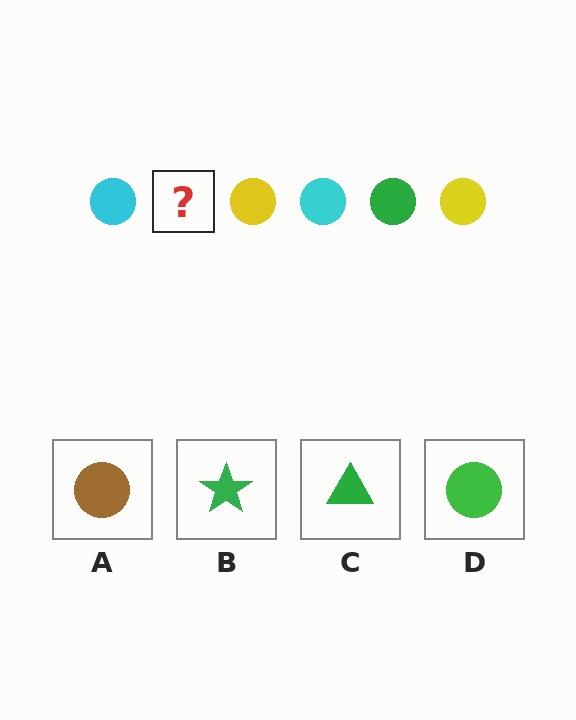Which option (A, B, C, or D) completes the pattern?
D.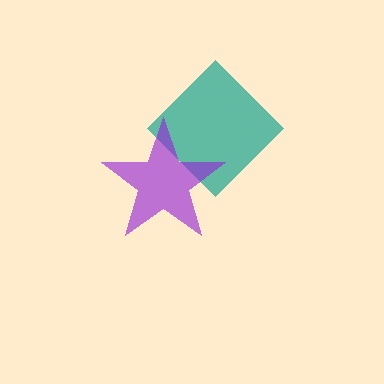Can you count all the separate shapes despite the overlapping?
Yes, there are 2 separate shapes.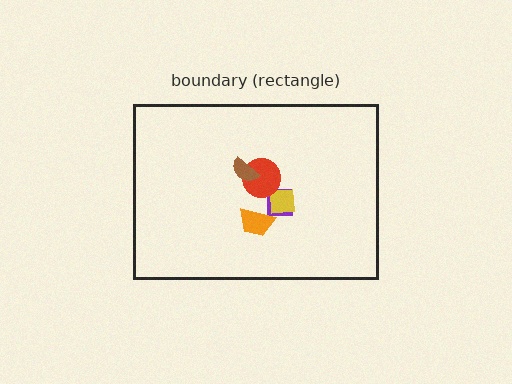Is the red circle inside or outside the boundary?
Inside.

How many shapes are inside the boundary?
5 inside, 0 outside.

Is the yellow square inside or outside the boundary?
Inside.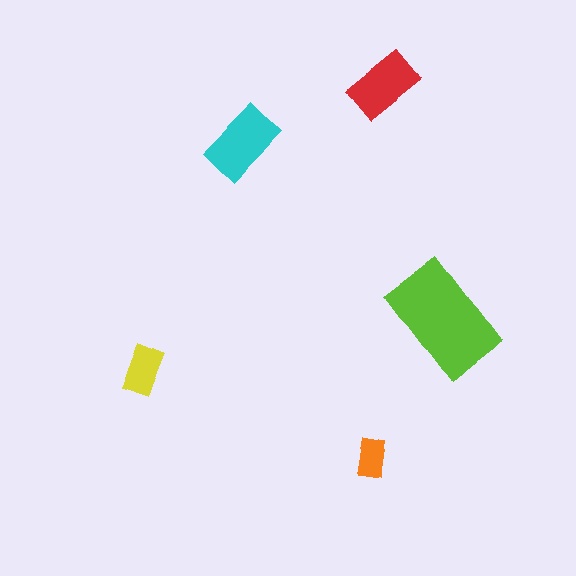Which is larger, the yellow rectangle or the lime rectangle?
The lime one.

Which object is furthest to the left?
The yellow rectangle is leftmost.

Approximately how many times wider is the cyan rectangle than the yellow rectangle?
About 1.5 times wider.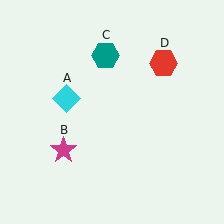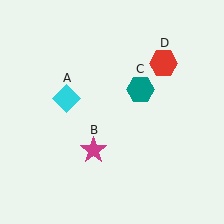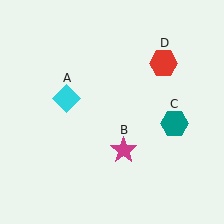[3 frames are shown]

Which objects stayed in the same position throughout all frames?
Cyan diamond (object A) and red hexagon (object D) remained stationary.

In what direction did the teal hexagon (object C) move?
The teal hexagon (object C) moved down and to the right.